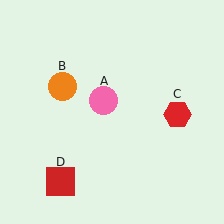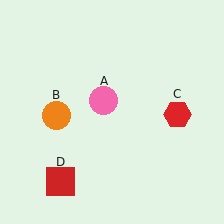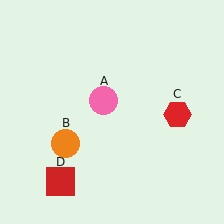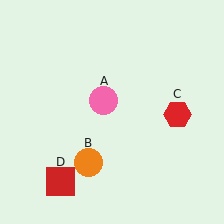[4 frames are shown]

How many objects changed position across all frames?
1 object changed position: orange circle (object B).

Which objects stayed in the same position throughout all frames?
Pink circle (object A) and red hexagon (object C) and red square (object D) remained stationary.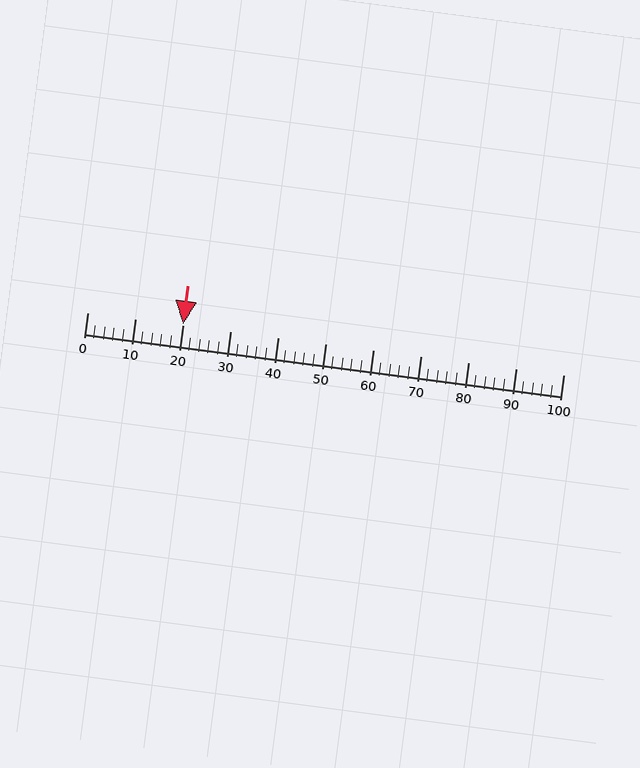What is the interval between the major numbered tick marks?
The major tick marks are spaced 10 units apart.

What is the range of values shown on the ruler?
The ruler shows values from 0 to 100.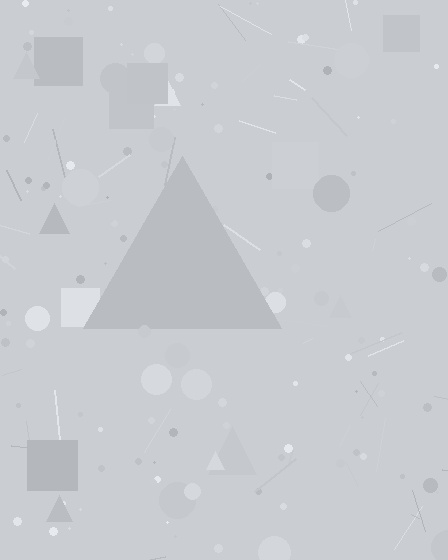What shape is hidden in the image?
A triangle is hidden in the image.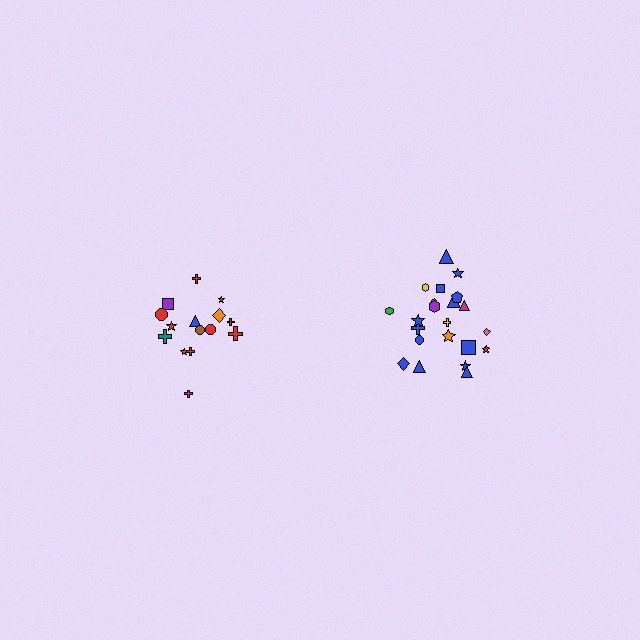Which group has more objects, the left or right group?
The right group.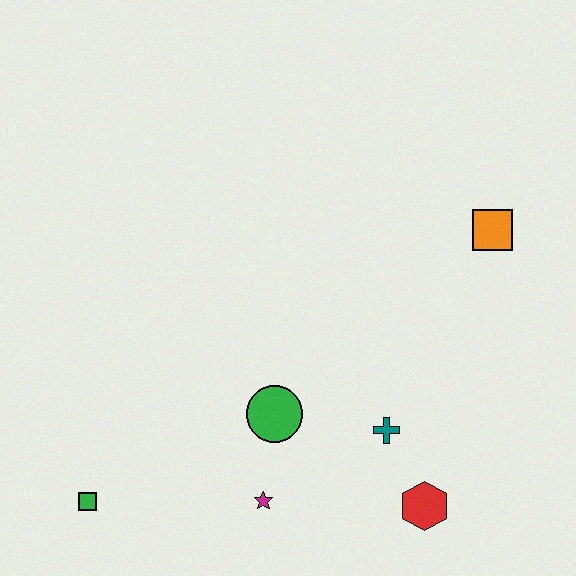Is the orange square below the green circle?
No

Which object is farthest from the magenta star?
The orange square is farthest from the magenta star.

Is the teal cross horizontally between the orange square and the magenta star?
Yes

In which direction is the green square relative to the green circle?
The green square is to the left of the green circle.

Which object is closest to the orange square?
The teal cross is closest to the orange square.